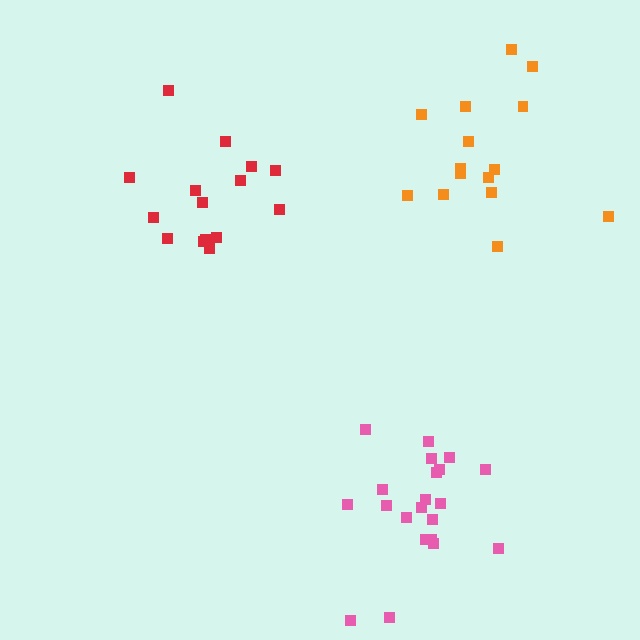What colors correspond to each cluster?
The clusters are colored: red, orange, pink.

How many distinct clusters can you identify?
There are 3 distinct clusters.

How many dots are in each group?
Group 1: 15 dots, Group 2: 15 dots, Group 3: 21 dots (51 total).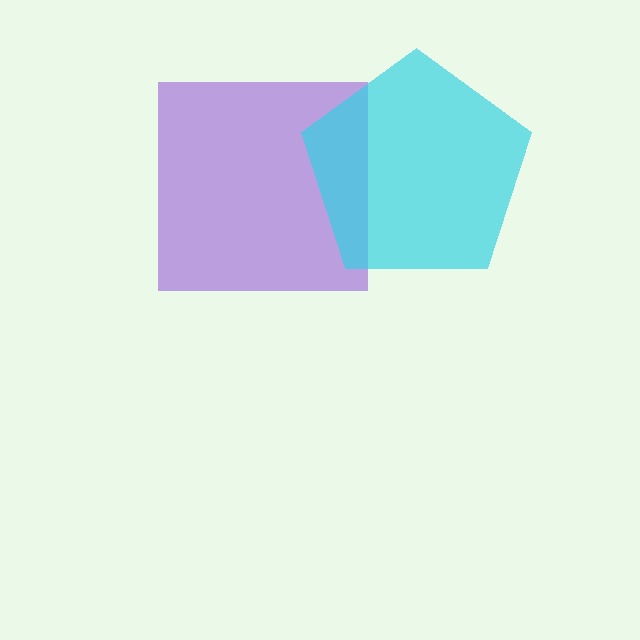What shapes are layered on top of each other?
The layered shapes are: a purple square, a cyan pentagon.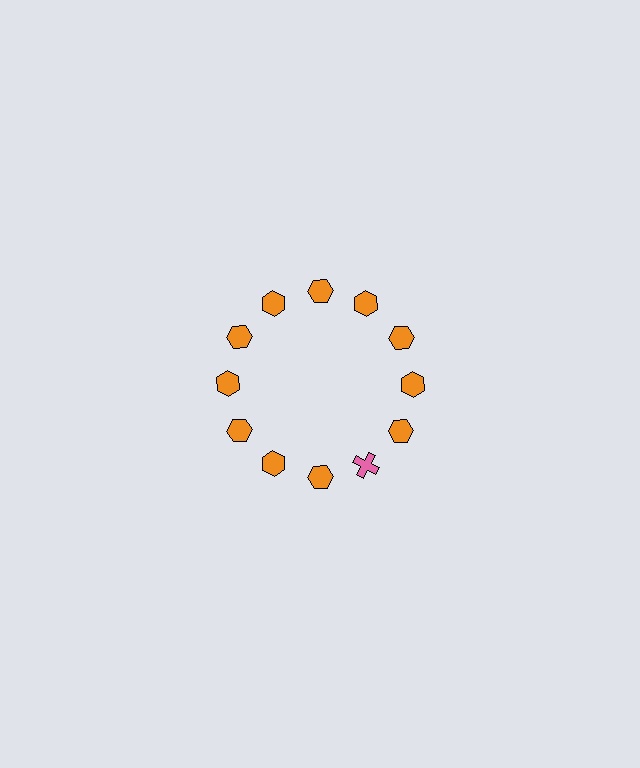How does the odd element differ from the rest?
It differs in both color (pink instead of orange) and shape (cross instead of hexagon).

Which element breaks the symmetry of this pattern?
The pink cross at roughly the 5 o'clock position breaks the symmetry. All other shapes are orange hexagons.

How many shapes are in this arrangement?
There are 12 shapes arranged in a ring pattern.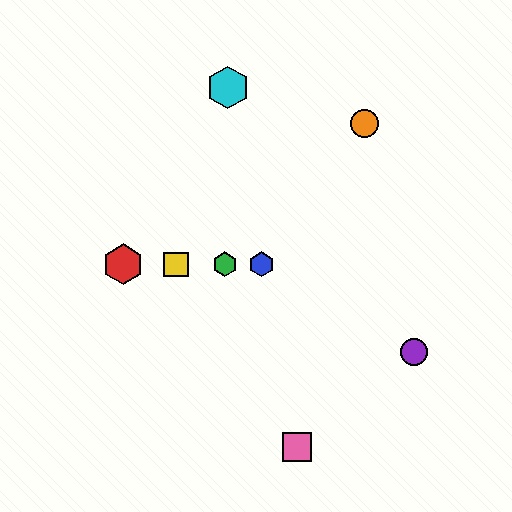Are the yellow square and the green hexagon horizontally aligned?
Yes, both are at y≈264.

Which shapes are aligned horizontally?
The red hexagon, the blue hexagon, the green hexagon, the yellow square are aligned horizontally.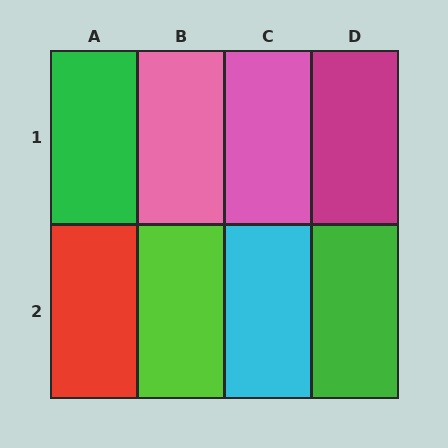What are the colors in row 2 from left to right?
Red, lime, cyan, green.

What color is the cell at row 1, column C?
Pink.